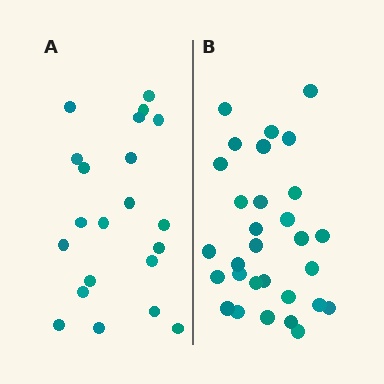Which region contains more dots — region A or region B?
Region B (the right region) has more dots.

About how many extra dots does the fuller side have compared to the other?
Region B has roughly 8 or so more dots than region A.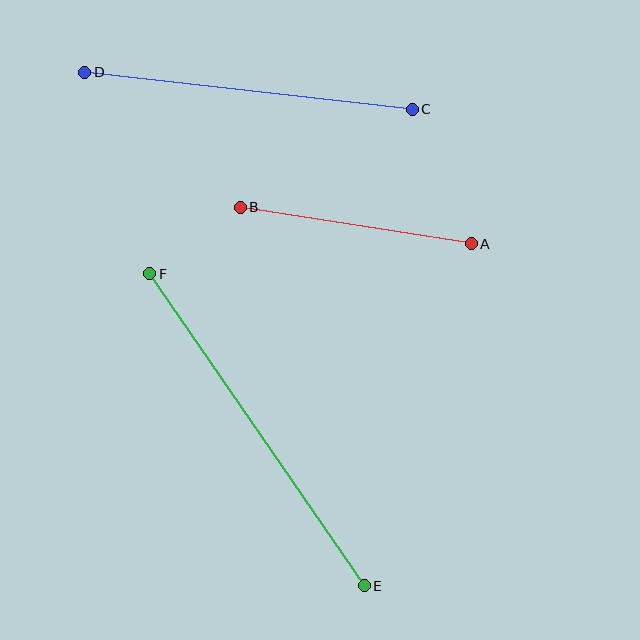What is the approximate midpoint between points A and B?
The midpoint is at approximately (356, 226) pixels.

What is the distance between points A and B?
The distance is approximately 234 pixels.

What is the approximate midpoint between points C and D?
The midpoint is at approximately (249, 91) pixels.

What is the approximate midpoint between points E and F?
The midpoint is at approximately (257, 430) pixels.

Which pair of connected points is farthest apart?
Points E and F are farthest apart.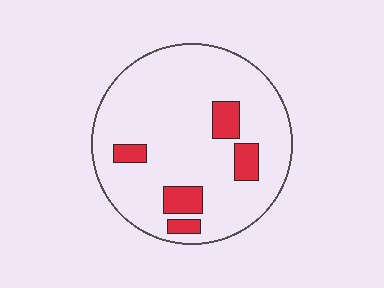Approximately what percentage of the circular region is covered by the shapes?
Approximately 15%.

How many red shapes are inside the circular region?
5.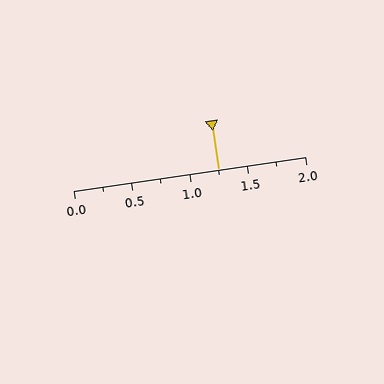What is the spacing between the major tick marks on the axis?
The major ticks are spaced 0.5 apart.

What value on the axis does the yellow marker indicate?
The marker indicates approximately 1.25.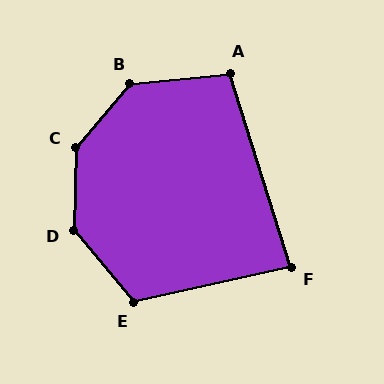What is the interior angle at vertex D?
Approximately 139 degrees (obtuse).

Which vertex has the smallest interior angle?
F, at approximately 85 degrees.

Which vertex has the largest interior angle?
C, at approximately 141 degrees.